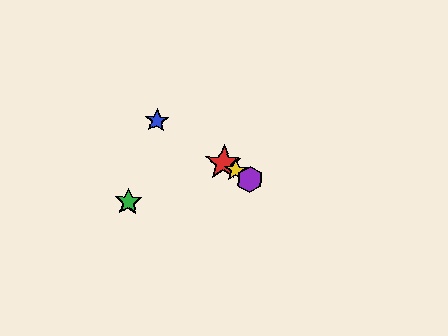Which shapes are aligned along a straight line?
The red star, the blue star, the yellow star, the purple hexagon are aligned along a straight line.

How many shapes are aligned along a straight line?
4 shapes (the red star, the blue star, the yellow star, the purple hexagon) are aligned along a straight line.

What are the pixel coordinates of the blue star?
The blue star is at (157, 120).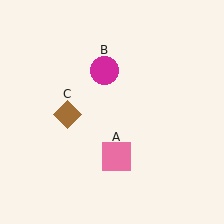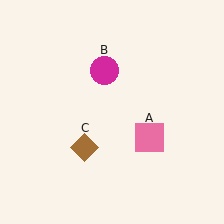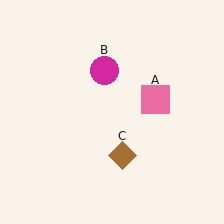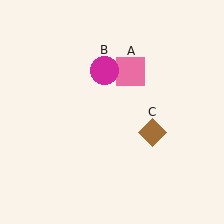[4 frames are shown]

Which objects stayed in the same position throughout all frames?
Magenta circle (object B) remained stationary.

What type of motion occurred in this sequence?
The pink square (object A), brown diamond (object C) rotated counterclockwise around the center of the scene.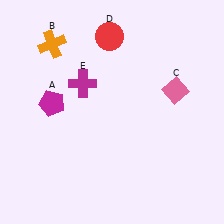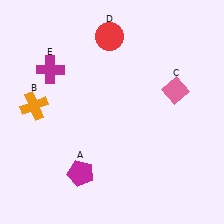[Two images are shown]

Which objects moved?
The objects that moved are: the magenta pentagon (A), the orange cross (B), the magenta cross (E).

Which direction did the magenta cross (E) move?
The magenta cross (E) moved left.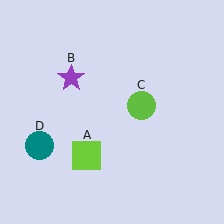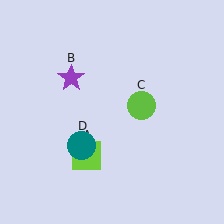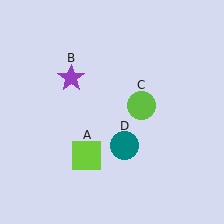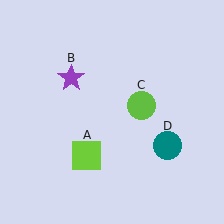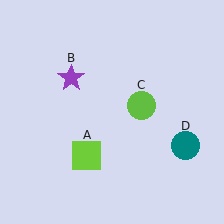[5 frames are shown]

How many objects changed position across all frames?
1 object changed position: teal circle (object D).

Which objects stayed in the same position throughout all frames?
Lime square (object A) and purple star (object B) and lime circle (object C) remained stationary.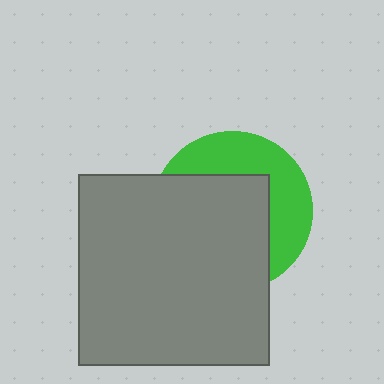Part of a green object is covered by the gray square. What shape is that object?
It is a circle.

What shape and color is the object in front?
The object in front is a gray square.